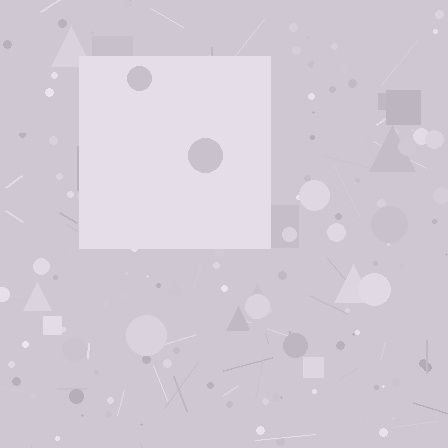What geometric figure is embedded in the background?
A square is embedded in the background.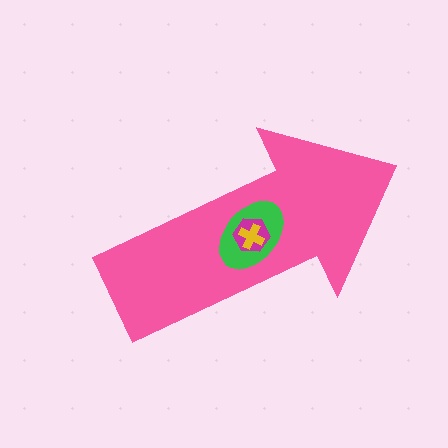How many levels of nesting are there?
4.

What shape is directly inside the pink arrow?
The green ellipse.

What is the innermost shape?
The yellow cross.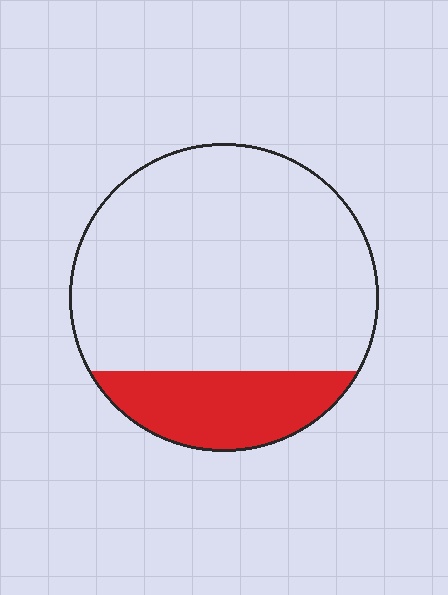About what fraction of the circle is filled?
About one fifth (1/5).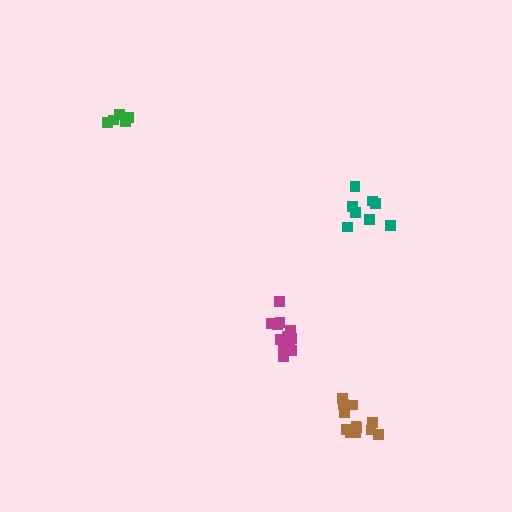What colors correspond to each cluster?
The clusters are colored: teal, magenta, green, brown.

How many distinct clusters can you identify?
There are 4 distinct clusters.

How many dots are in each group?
Group 1: 8 dots, Group 2: 13 dots, Group 3: 7 dots, Group 4: 12 dots (40 total).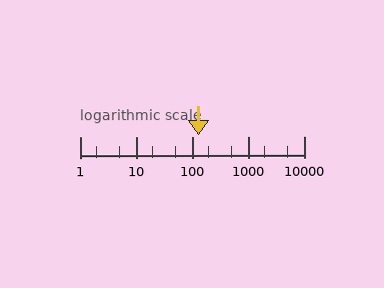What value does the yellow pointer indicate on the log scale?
The pointer indicates approximately 130.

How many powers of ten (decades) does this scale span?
The scale spans 4 decades, from 1 to 10000.